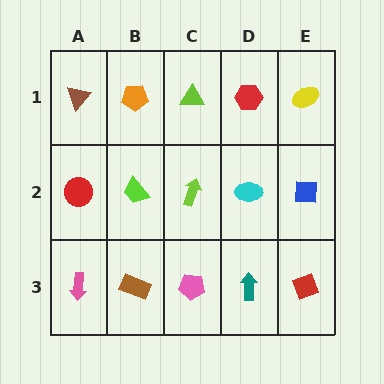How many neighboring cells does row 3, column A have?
2.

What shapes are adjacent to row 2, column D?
A red hexagon (row 1, column D), a teal arrow (row 3, column D), a lime arrow (row 2, column C), a blue square (row 2, column E).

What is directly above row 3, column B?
A lime trapezoid.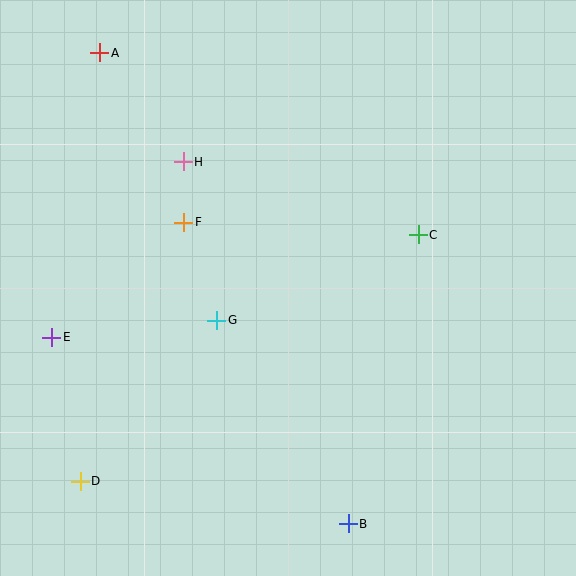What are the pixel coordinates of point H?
Point H is at (183, 162).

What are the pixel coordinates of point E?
Point E is at (52, 337).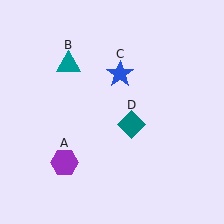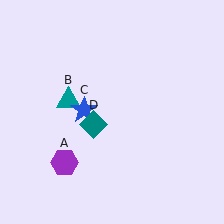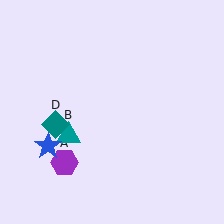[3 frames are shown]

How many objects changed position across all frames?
3 objects changed position: teal triangle (object B), blue star (object C), teal diamond (object D).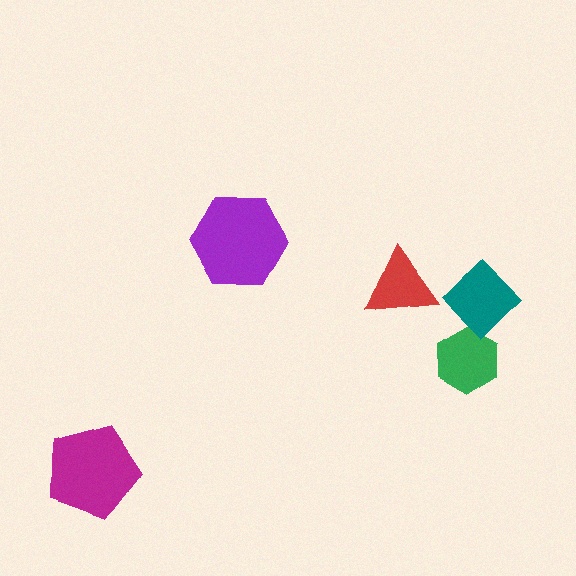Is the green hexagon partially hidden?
Yes, it is partially covered by another shape.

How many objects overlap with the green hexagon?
1 object overlaps with the green hexagon.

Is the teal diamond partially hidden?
No, no other shape covers it.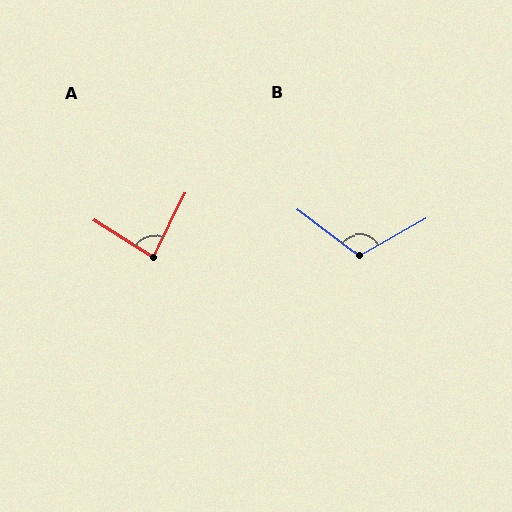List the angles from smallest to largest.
A (84°), B (114°).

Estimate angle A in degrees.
Approximately 84 degrees.